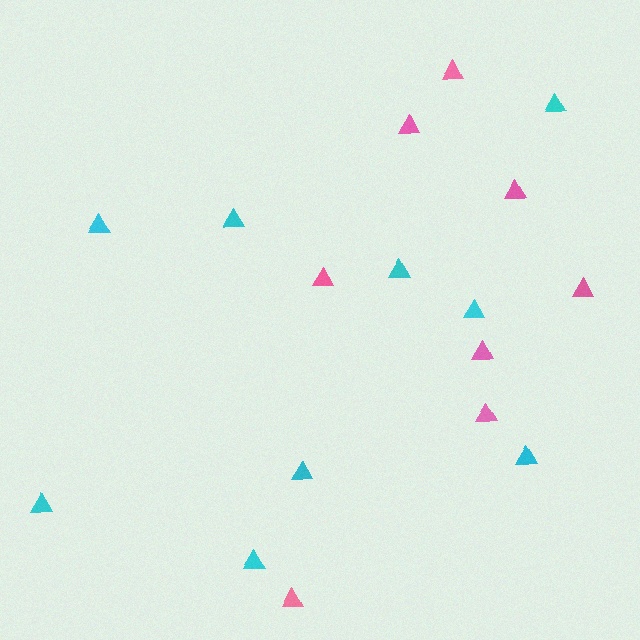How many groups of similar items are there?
There are 2 groups: one group of cyan triangles (9) and one group of pink triangles (8).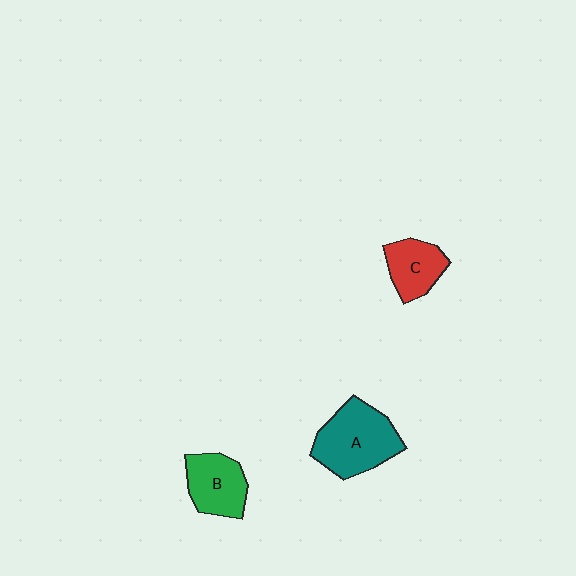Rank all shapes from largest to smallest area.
From largest to smallest: A (teal), B (green), C (red).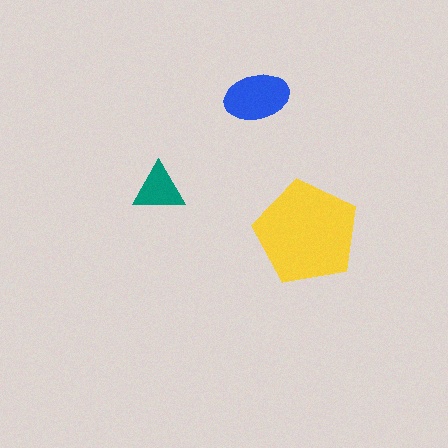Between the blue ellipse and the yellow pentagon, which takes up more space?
The yellow pentagon.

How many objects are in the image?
There are 3 objects in the image.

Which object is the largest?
The yellow pentagon.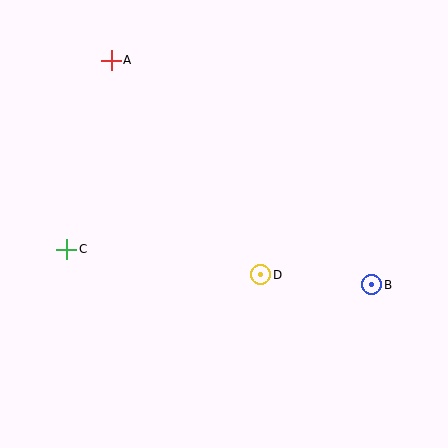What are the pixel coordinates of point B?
Point B is at (372, 285).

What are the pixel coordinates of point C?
Point C is at (67, 249).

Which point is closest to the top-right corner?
Point B is closest to the top-right corner.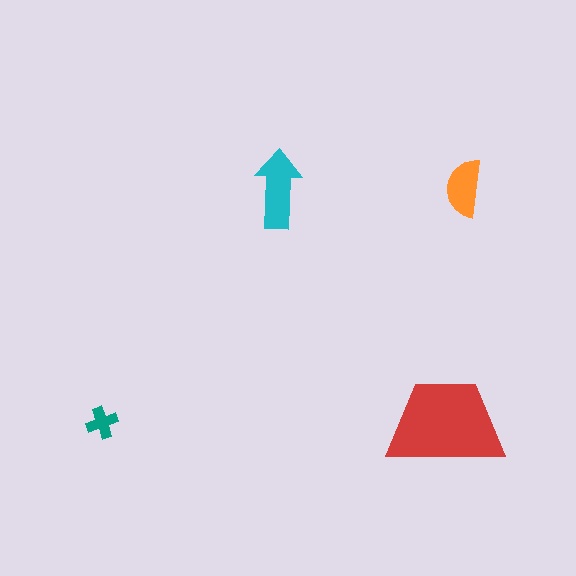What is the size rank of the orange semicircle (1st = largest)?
3rd.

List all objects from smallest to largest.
The teal cross, the orange semicircle, the cyan arrow, the red trapezoid.